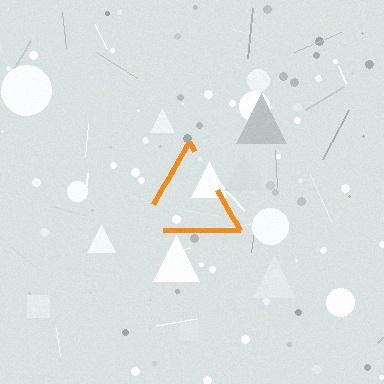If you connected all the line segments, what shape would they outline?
They would outline a triangle.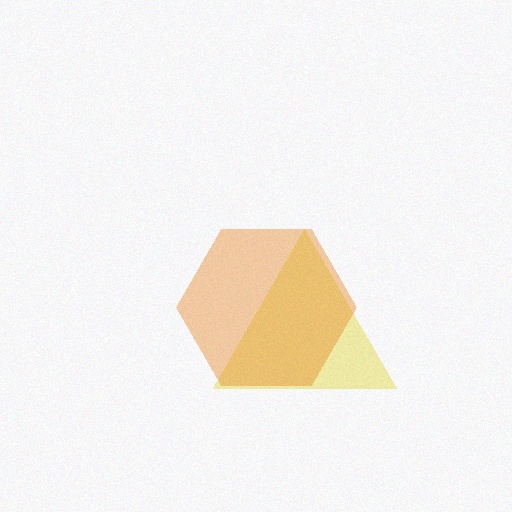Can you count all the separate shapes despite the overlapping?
Yes, there are 2 separate shapes.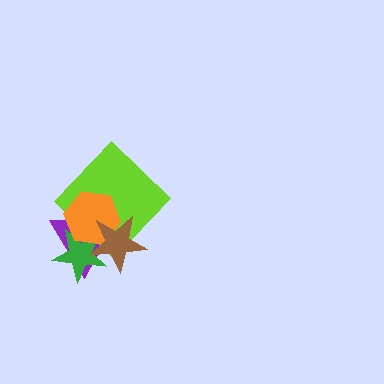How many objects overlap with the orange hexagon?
4 objects overlap with the orange hexagon.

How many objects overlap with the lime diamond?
3 objects overlap with the lime diamond.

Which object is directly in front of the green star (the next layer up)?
The orange hexagon is directly in front of the green star.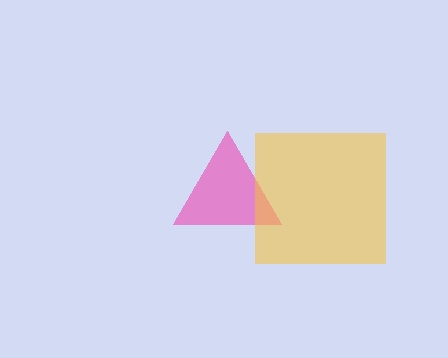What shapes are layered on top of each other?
The layered shapes are: a pink triangle, a yellow square.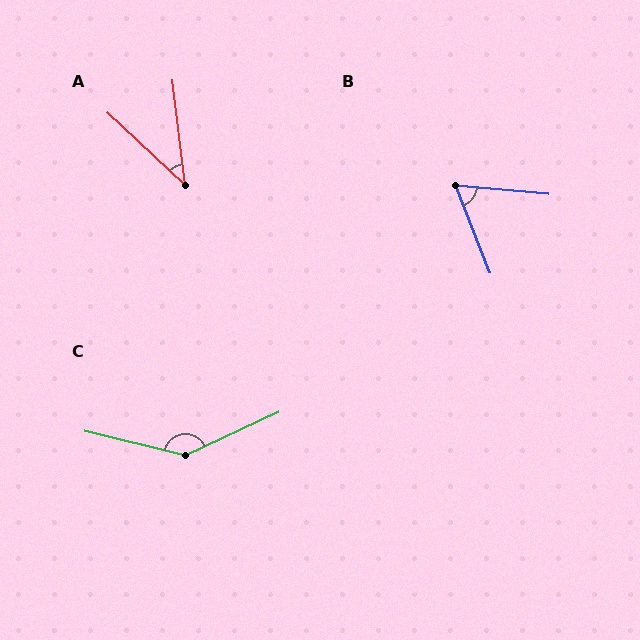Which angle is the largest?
C, at approximately 142 degrees.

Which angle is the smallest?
A, at approximately 40 degrees.